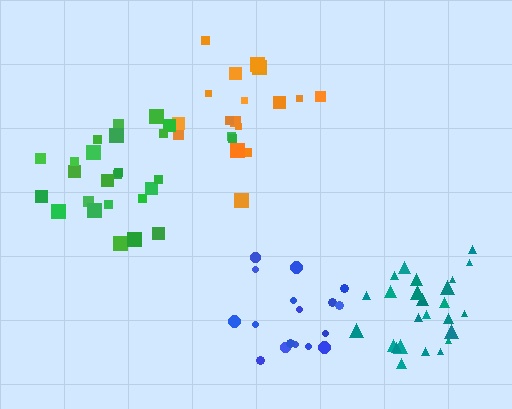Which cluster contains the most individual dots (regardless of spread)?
Teal (26).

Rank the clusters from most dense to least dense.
teal, blue, green, orange.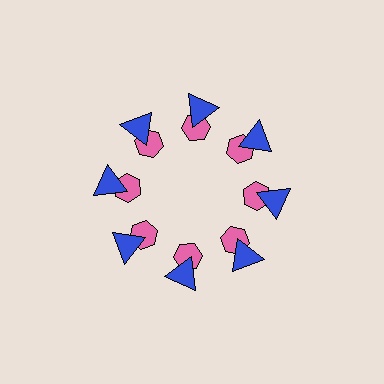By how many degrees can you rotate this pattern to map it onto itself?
The pattern maps onto itself every 45 degrees of rotation.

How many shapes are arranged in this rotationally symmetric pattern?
There are 16 shapes, arranged in 8 groups of 2.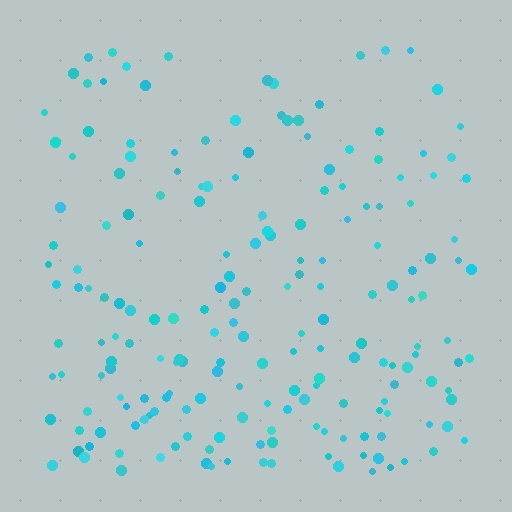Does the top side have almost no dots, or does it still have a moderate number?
Still a moderate number, just noticeably fewer than the bottom.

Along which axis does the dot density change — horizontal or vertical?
Vertical.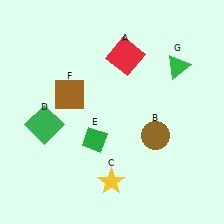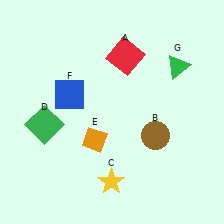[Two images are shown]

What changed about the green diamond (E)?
In Image 1, E is green. In Image 2, it changed to orange.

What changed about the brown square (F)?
In Image 1, F is brown. In Image 2, it changed to blue.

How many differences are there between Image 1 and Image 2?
There are 2 differences between the two images.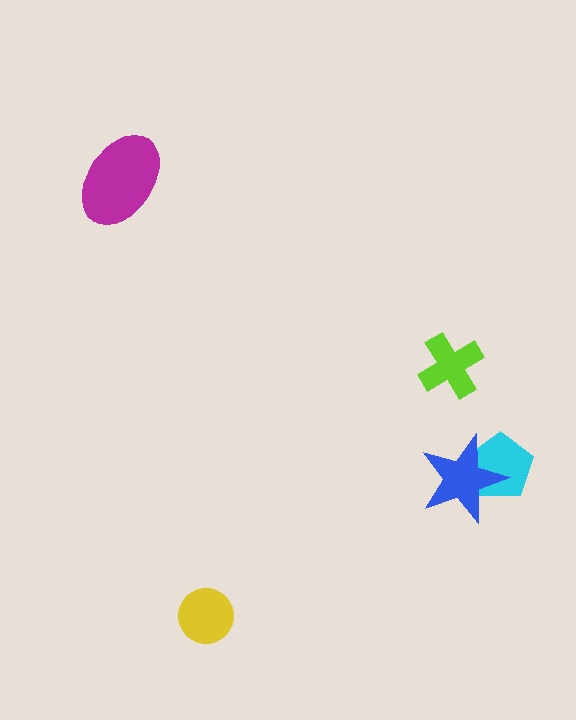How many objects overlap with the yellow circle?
0 objects overlap with the yellow circle.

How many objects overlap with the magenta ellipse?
0 objects overlap with the magenta ellipse.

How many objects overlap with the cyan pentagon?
1 object overlaps with the cyan pentagon.